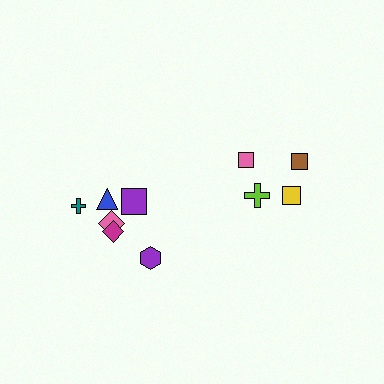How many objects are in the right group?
There are 4 objects.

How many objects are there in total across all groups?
There are 10 objects.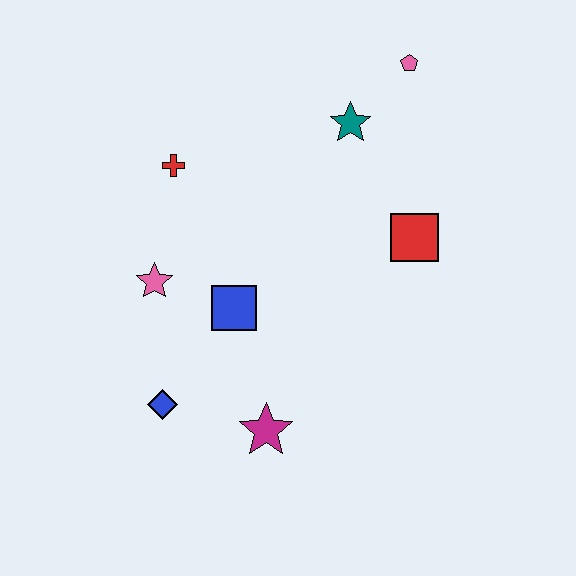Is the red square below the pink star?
No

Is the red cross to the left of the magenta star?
Yes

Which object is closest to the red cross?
The pink star is closest to the red cross.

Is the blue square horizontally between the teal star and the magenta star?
No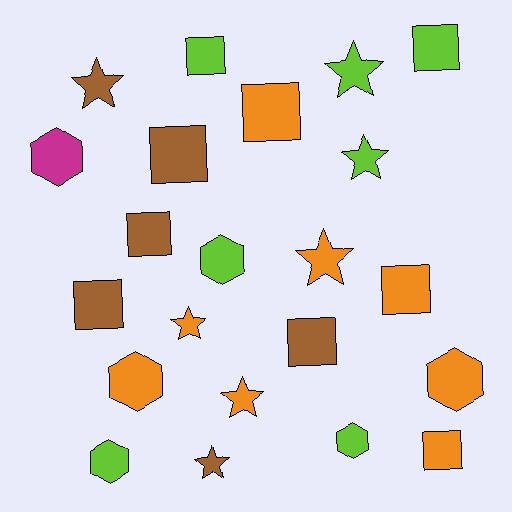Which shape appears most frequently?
Square, with 9 objects.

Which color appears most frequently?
Orange, with 8 objects.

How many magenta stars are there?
There are no magenta stars.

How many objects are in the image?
There are 22 objects.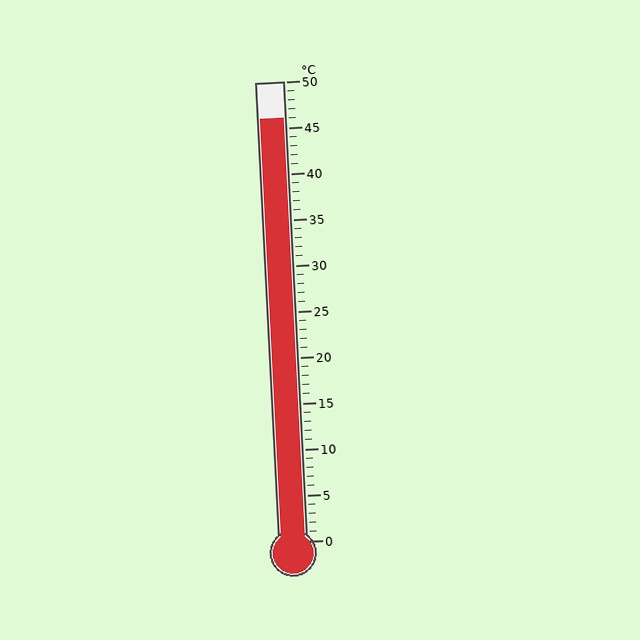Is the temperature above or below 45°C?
The temperature is above 45°C.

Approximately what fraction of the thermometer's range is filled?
The thermometer is filled to approximately 90% of its range.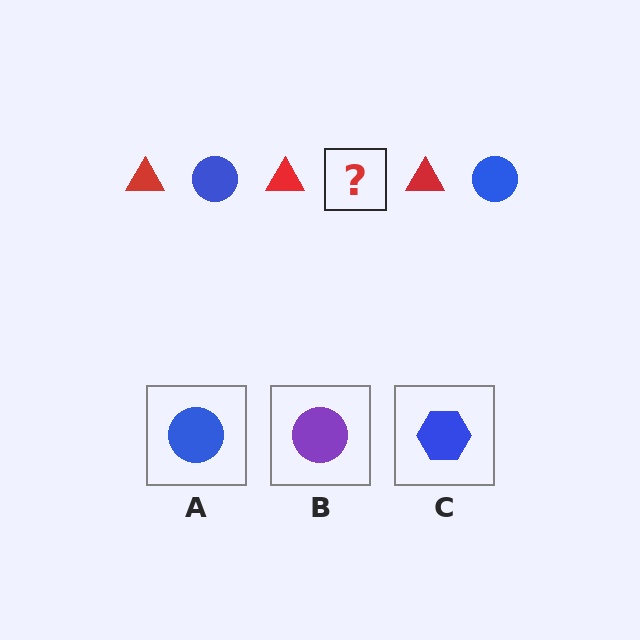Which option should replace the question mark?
Option A.